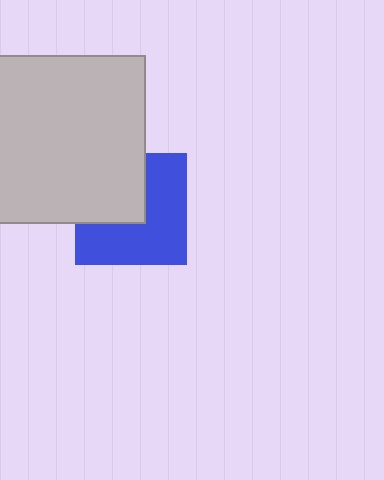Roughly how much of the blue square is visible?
About half of it is visible (roughly 61%).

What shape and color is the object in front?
The object in front is a light gray rectangle.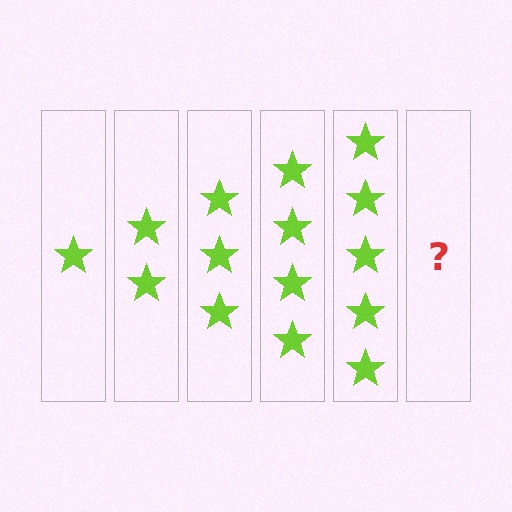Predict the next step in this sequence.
The next step is 6 stars.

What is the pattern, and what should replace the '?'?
The pattern is that each step adds one more star. The '?' should be 6 stars.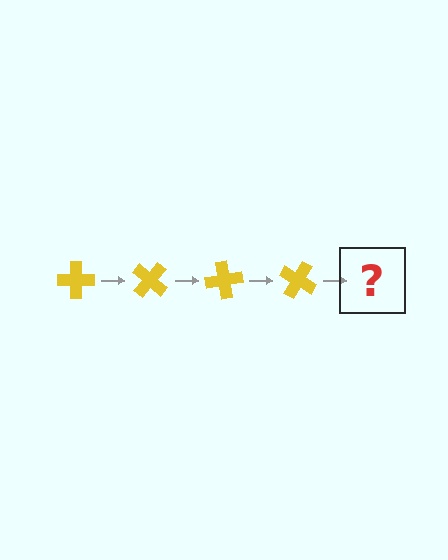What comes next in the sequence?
The next element should be a yellow cross rotated 160 degrees.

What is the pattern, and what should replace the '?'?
The pattern is that the cross rotates 40 degrees each step. The '?' should be a yellow cross rotated 160 degrees.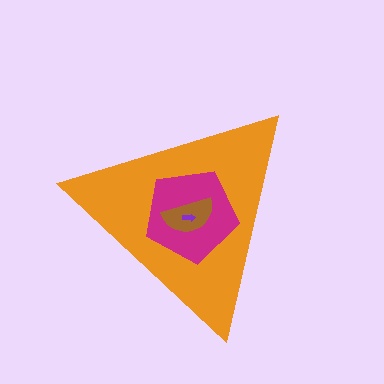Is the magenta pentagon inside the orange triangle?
Yes.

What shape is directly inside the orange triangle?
The magenta pentagon.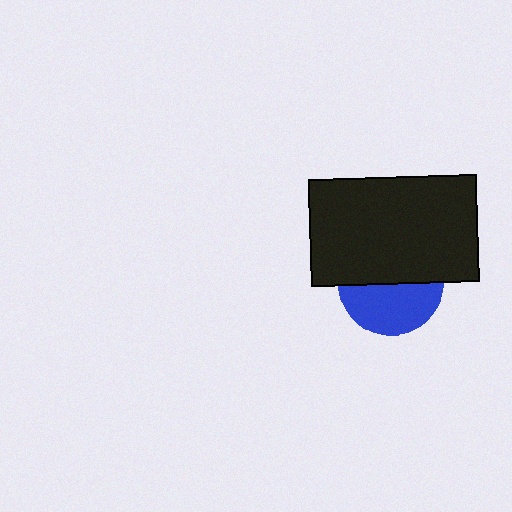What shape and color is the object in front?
The object in front is a black rectangle.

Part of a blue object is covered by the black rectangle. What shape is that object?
It is a circle.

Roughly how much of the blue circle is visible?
About half of it is visible (roughly 46%).